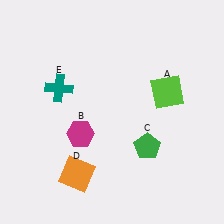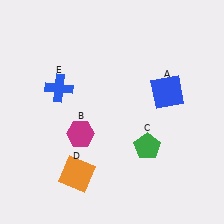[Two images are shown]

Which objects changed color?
A changed from lime to blue. E changed from teal to blue.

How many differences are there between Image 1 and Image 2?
There are 2 differences between the two images.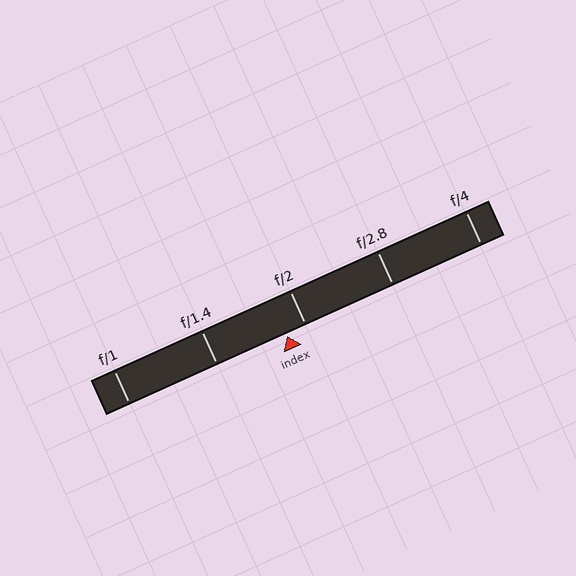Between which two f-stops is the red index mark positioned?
The index mark is between f/1.4 and f/2.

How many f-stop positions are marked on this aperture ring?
There are 5 f-stop positions marked.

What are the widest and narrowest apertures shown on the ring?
The widest aperture shown is f/1 and the narrowest is f/4.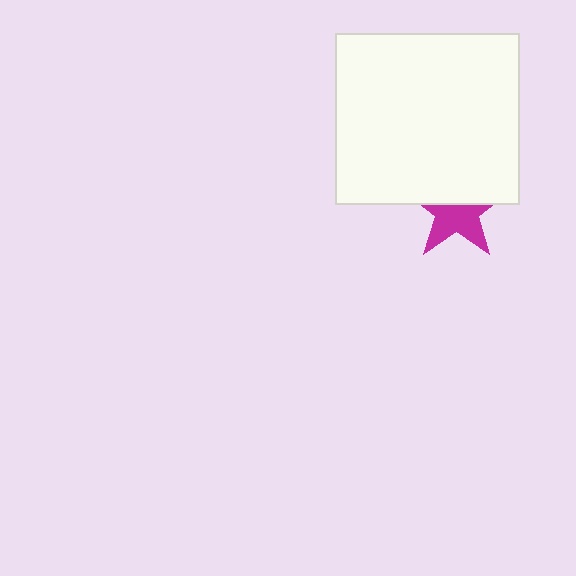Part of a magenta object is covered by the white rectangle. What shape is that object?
It is a star.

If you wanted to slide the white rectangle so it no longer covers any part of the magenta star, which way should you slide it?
Slide it up — that is the most direct way to separate the two shapes.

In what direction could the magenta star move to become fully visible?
The magenta star could move down. That would shift it out from behind the white rectangle entirely.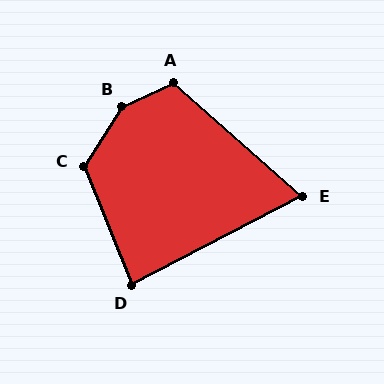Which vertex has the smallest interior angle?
E, at approximately 69 degrees.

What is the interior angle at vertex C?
Approximately 126 degrees (obtuse).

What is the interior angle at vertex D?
Approximately 85 degrees (acute).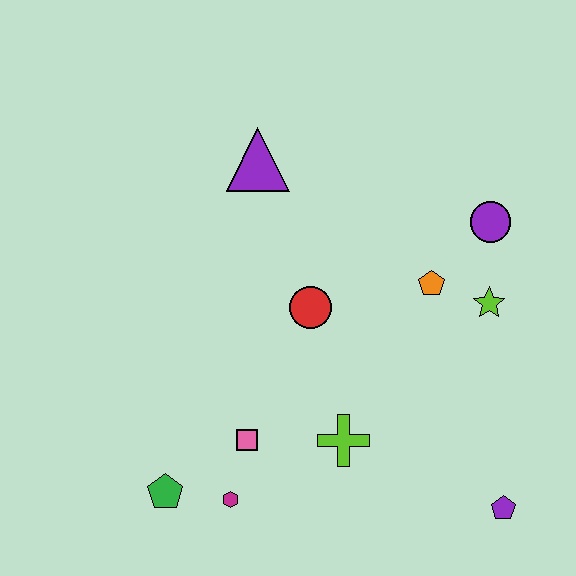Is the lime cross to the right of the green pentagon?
Yes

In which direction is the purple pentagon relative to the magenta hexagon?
The purple pentagon is to the right of the magenta hexagon.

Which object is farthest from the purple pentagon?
The purple triangle is farthest from the purple pentagon.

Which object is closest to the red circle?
The orange pentagon is closest to the red circle.